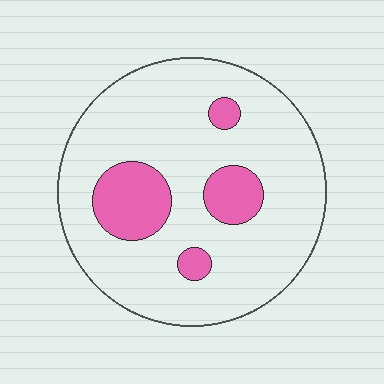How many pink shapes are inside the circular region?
4.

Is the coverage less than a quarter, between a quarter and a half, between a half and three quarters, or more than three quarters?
Less than a quarter.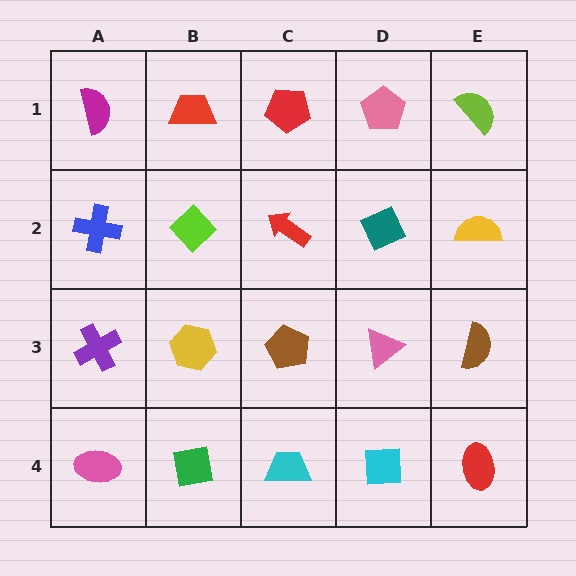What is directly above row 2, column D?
A pink pentagon.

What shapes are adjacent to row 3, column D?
A teal diamond (row 2, column D), a cyan square (row 4, column D), a brown pentagon (row 3, column C), a brown semicircle (row 3, column E).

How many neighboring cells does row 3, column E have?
3.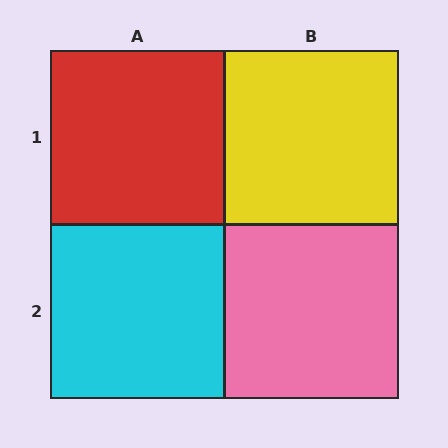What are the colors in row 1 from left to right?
Red, yellow.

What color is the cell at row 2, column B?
Pink.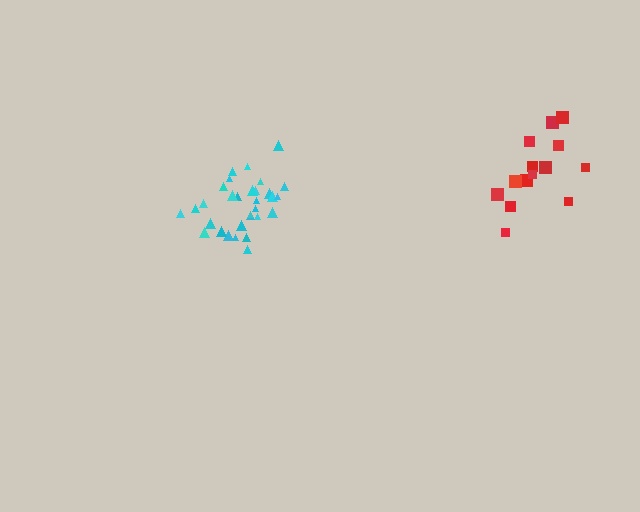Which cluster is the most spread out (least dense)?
Red.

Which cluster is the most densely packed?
Cyan.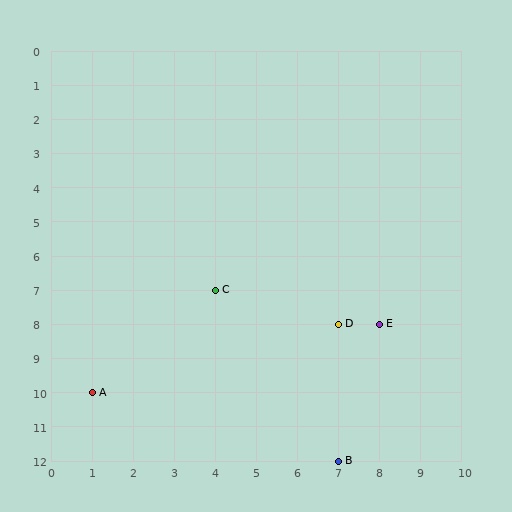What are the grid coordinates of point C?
Point C is at grid coordinates (4, 7).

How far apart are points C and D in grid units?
Points C and D are 3 columns and 1 row apart (about 3.2 grid units diagonally).